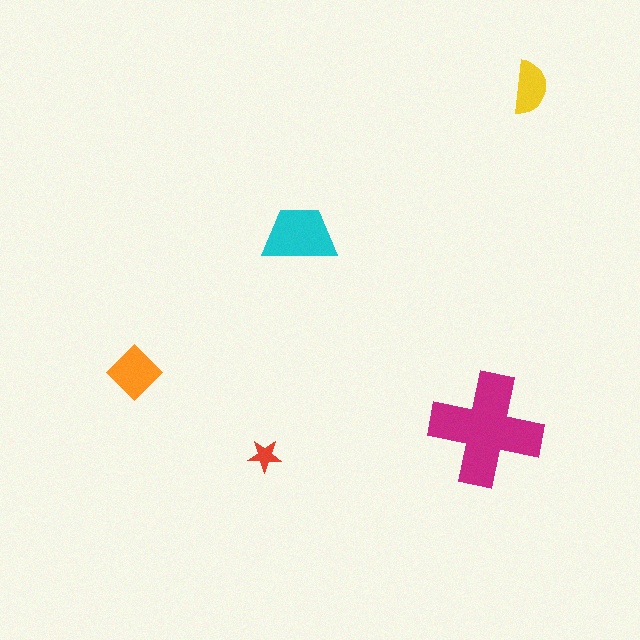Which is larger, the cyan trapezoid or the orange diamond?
The cyan trapezoid.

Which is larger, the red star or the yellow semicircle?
The yellow semicircle.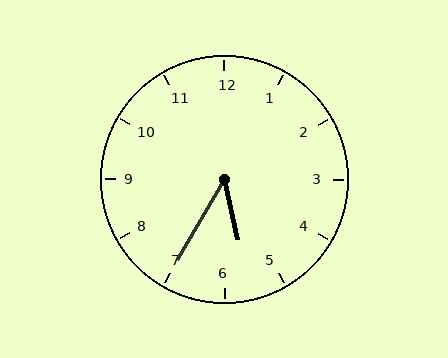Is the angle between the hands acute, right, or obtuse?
It is acute.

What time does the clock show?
5:35.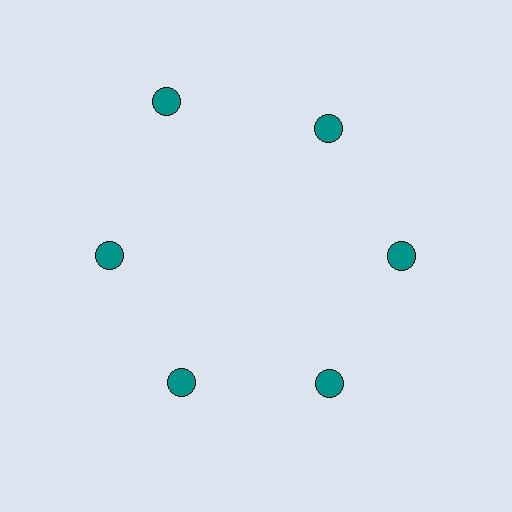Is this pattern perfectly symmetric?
No. The 6 teal circles are arranged in a ring, but one element near the 11 o'clock position is pushed outward from the center, breaking the 6-fold rotational symmetry.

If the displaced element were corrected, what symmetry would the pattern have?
It would have 6-fold rotational symmetry — the pattern would map onto itself every 60 degrees.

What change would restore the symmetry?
The symmetry would be restored by moving it inward, back onto the ring so that all 6 circles sit at equal angles and equal distance from the center.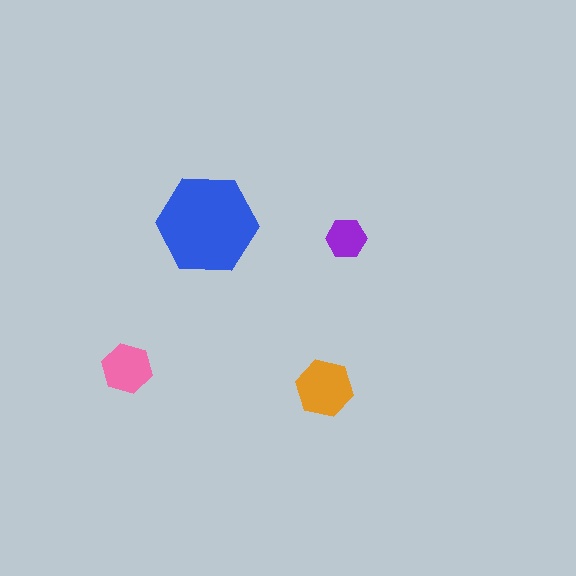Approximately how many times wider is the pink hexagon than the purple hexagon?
About 1.5 times wider.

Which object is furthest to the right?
The purple hexagon is rightmost.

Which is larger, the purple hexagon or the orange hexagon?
The orange one.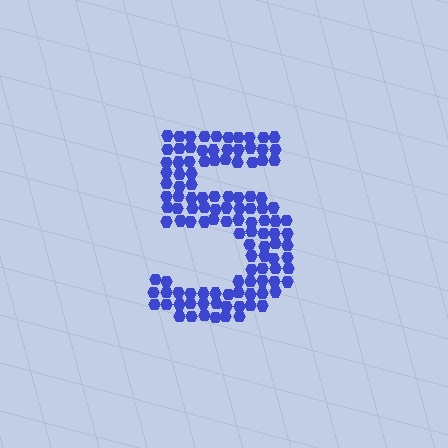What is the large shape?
The large shape is the digit 5.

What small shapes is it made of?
It is made of small hexagons.